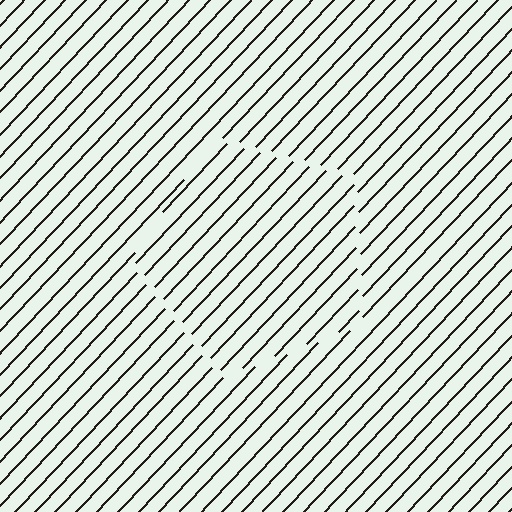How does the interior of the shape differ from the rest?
The interior of the shape contains the same grating, shifted by half a period — the contour is defined by the phase discontinuity where line-ends from the inner and outer gratings abut.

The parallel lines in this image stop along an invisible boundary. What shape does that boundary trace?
An illusory pentagon. The interior of the shape contains the same grating, shifted by half a period — the contour is defined by the phase discontinuity where line-ends from the inner and outer gratings abut.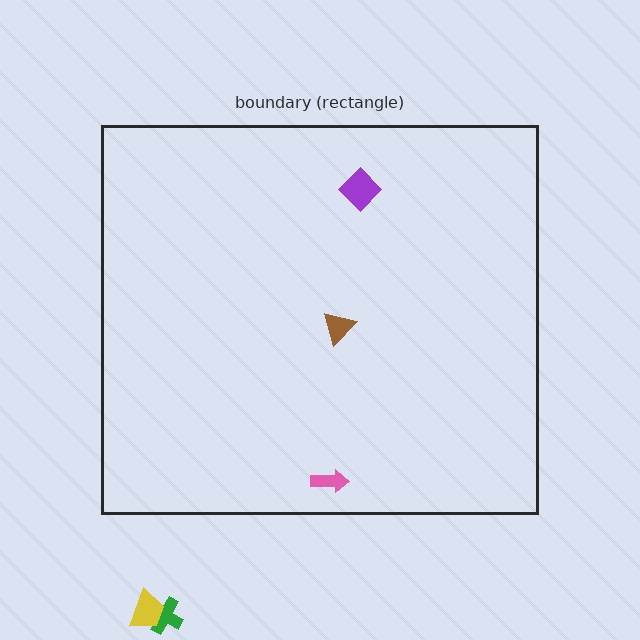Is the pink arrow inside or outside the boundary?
Inside.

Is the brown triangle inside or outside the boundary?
Inside.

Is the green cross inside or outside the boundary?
Outside.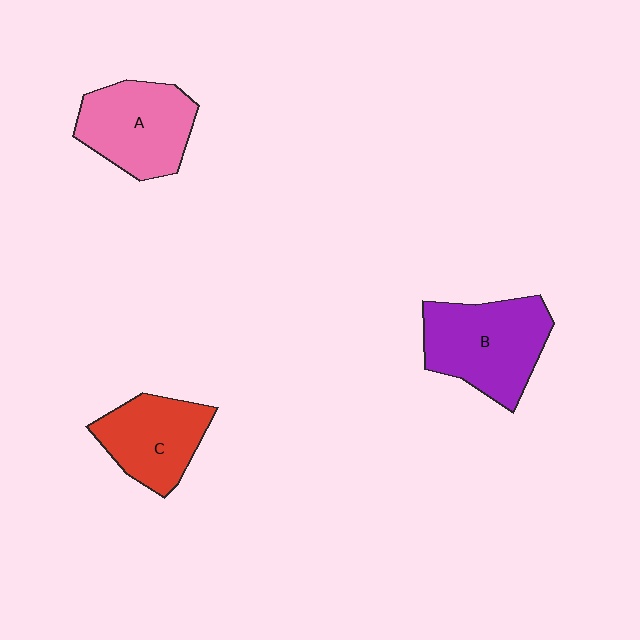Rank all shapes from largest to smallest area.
From largest to smallest: B (purple), A (pink), C (red).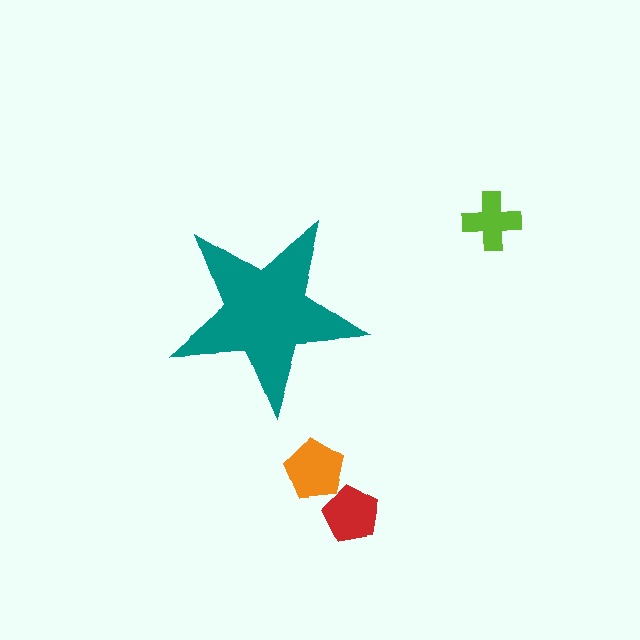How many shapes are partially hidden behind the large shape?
0 shapes are partially hidden.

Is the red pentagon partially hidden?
No, the red pentagon is fully visible.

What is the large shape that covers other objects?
A teal star.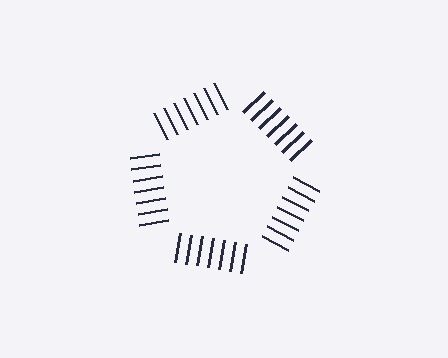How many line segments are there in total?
35 — 7 along each of the 5 edges.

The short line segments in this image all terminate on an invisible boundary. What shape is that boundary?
An illusory pentagon — the line segments terminate on its edges but no continuous stroke is drawn.